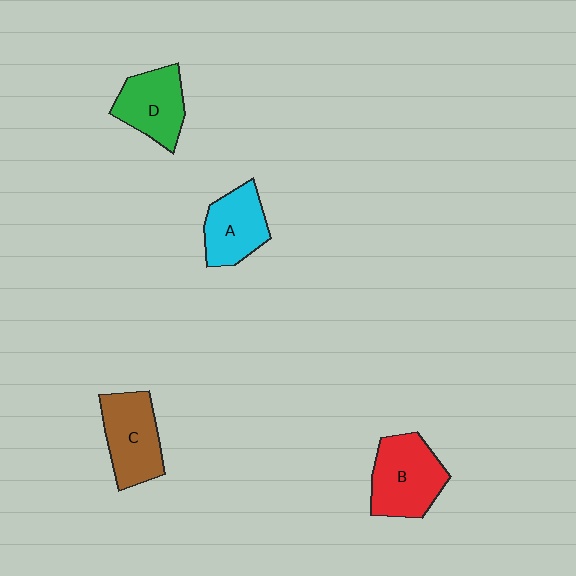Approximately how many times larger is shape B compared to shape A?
Approximately 1.3 times.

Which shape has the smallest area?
Shape A (cyan).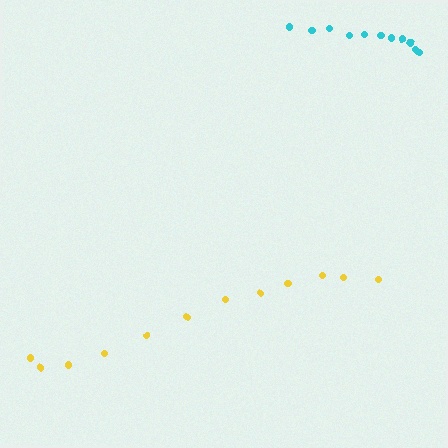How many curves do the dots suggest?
There are 2 distinct paths.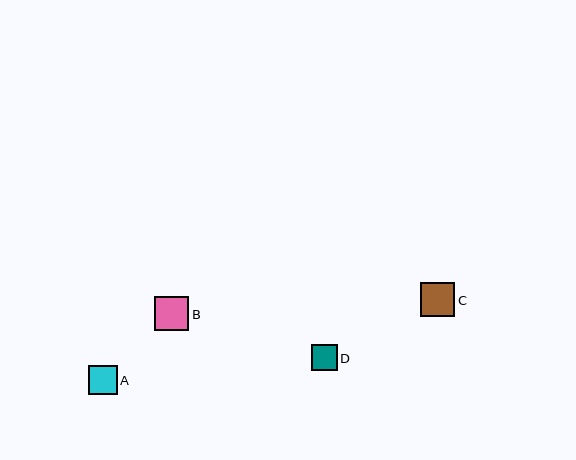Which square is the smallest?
Square D is the smallest with a size of approximately 26 pixels.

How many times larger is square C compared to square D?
Square C is approximately 1.3 times the size of square D.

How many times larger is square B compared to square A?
Square B is approximately 1.2 times the size of square A.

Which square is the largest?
Square B is the largest with a size of approximately 34 pixels.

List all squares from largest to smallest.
From largest to smallest: B, C, A, D.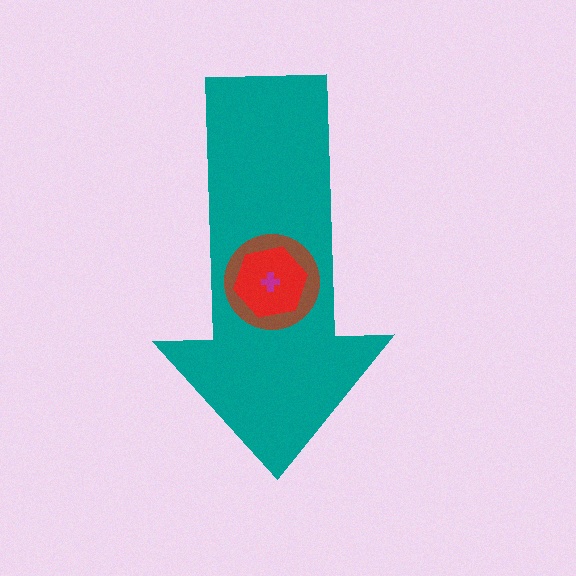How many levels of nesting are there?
4.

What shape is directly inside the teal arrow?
The brown circle.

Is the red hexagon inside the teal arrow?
Yes.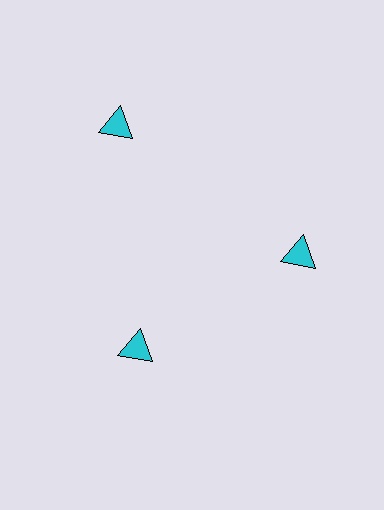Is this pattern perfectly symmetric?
No. The 3 cyan triangles are arranged in a ring, but one element near the 11 o'clock position is pushed outward from the center, breaking the 3-fold rotational symmetry.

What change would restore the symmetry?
The symmetry would be restored by moving it inward, back onto the ring so that all 3 triangles sit at equal angles and equal distance from the center.